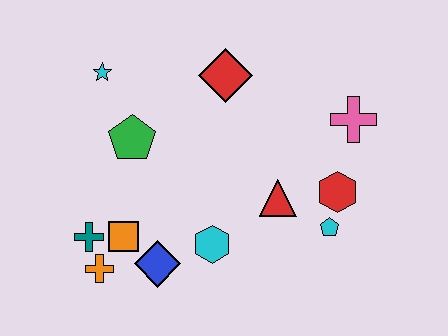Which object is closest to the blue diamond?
The orange square is closest to the blue diamond.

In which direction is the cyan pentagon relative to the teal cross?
The cyan pentagon is to the right of the teal cross.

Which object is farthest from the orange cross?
The pink cross is farthest from the orange cross.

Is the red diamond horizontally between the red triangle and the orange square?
Yes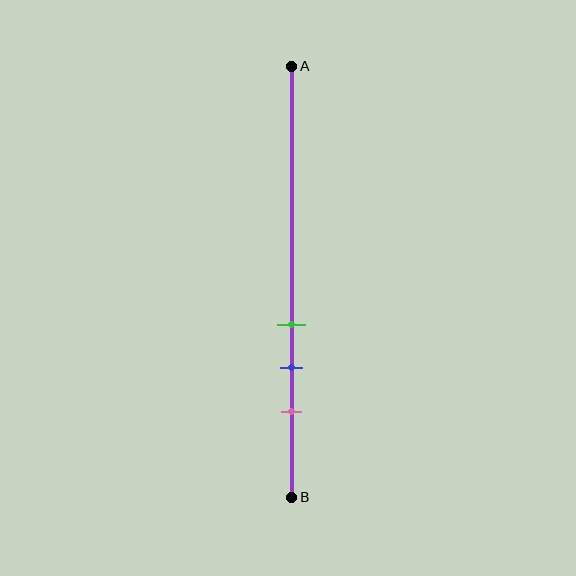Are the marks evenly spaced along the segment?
Yes, the marks are approximately evenly spaced.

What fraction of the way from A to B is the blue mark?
The blue mark is approximately 70% (0.7) of the way from A to B.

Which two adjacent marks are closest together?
The green and blue marks are the closest adjacent pair.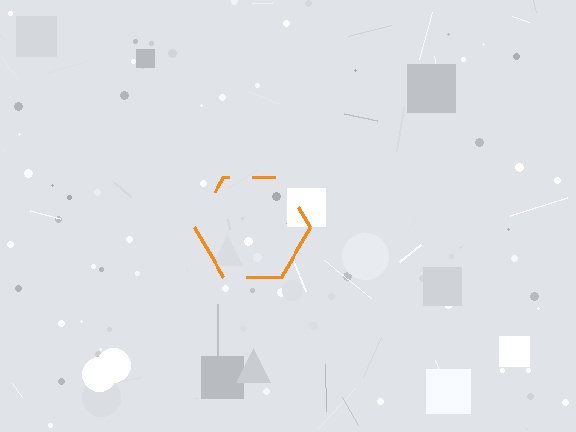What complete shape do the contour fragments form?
The contour fragments form a hexagon.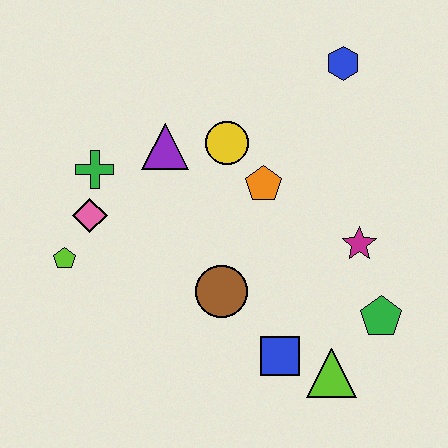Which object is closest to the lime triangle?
The blue square is closest to the lime triangle.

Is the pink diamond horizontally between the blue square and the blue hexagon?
No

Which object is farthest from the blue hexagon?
The lime pentagon is farthest from the blue hexagon.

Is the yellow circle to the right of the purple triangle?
Yes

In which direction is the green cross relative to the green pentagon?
The green cross is to the left of the green pentagon.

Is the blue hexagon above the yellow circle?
Yes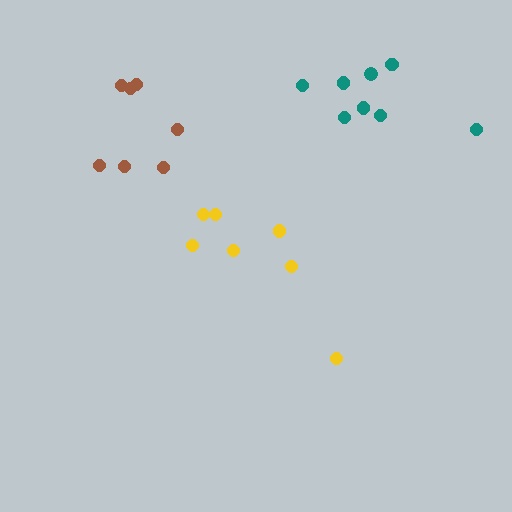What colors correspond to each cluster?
The clusters are colored: brown, teal, yellow.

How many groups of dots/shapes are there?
There are 3 groups.